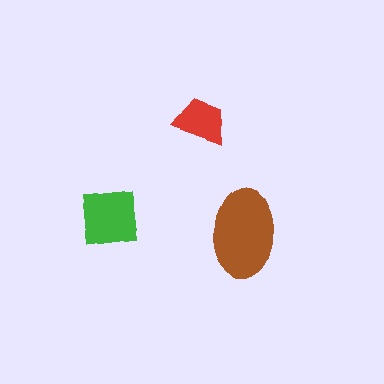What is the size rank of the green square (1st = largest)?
2nd.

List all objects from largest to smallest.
The brown ellipse, the green square, the red trapezoid.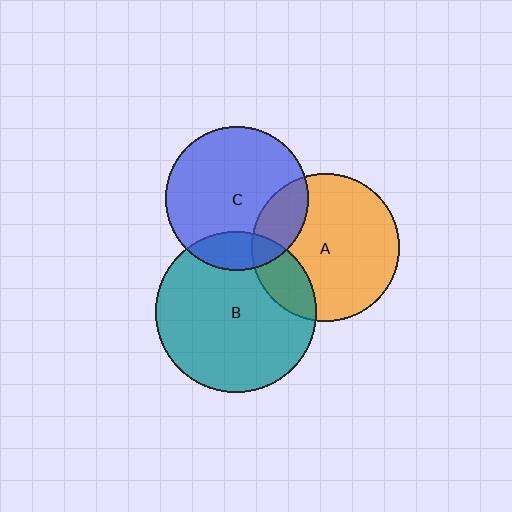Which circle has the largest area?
Circle B (teal).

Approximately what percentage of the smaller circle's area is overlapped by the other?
Approximately 20%.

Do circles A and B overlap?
Yes.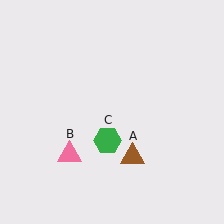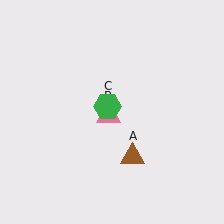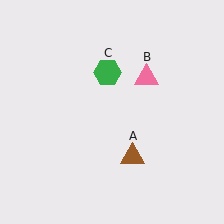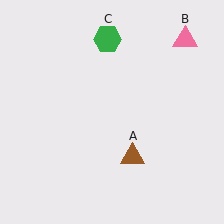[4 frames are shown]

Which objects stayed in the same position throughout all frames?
Brown triangle (object A) remained stationary.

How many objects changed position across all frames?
2 objects changed position: pink triangle (object B), green hexagon (object C).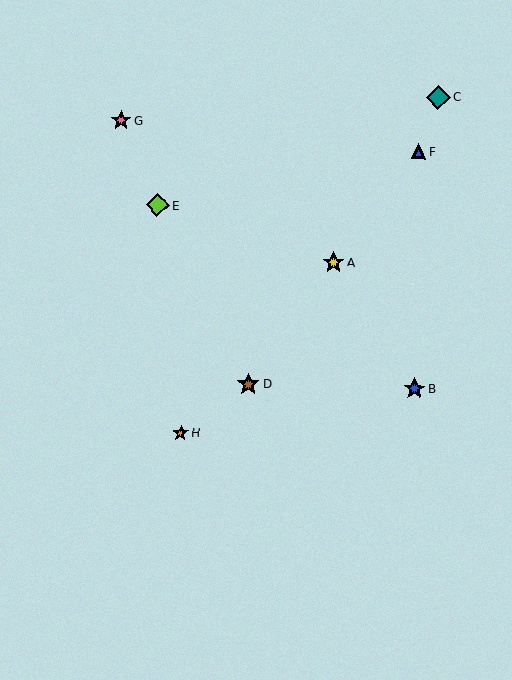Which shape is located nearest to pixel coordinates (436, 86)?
The teal diamond (labeled C) at (438, 97) is nearest to that location.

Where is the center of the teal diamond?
The center of the teal diamond is at (438, 97).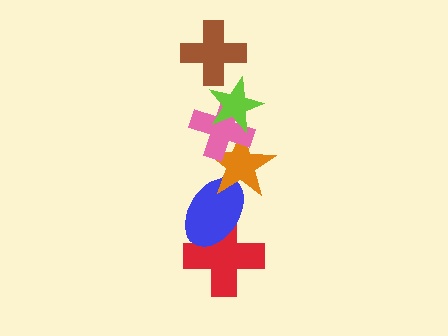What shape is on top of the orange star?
The pink cross is on top of the orange star.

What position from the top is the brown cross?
The brown cross is 1st from the top.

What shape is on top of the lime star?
The brown cross is on top of the lime star.